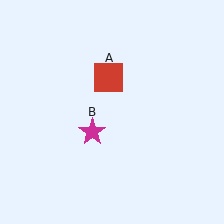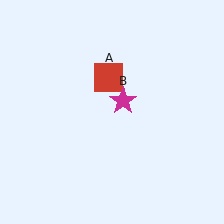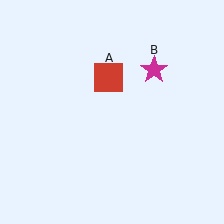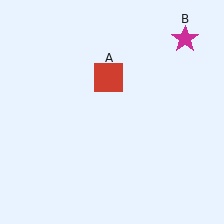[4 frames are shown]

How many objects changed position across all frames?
1 object changed position: magenta star (object B).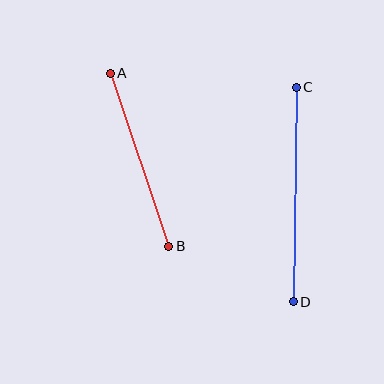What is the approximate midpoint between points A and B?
The midpoint is at approximately (140, 160) pixels.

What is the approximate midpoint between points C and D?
The midpoint is at approximately (295, 194) pixels.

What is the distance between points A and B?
The distance is approximately 183 pixels.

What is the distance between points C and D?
The distance is approximately 214 pixels.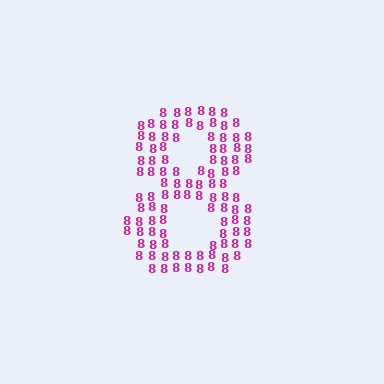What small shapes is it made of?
It is made of small digit 8's.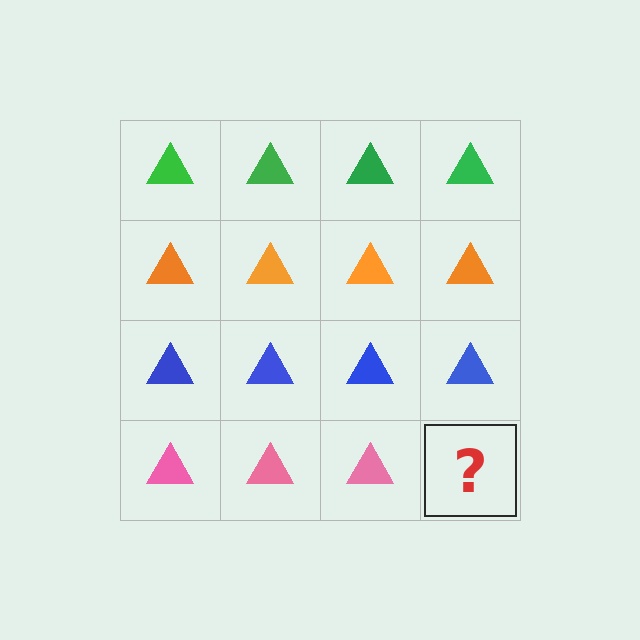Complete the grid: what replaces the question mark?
The question mark should be replaced with a pink triangle.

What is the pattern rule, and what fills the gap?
The rule is that each row has a consistent color. The gap should be filled with a pink triangle.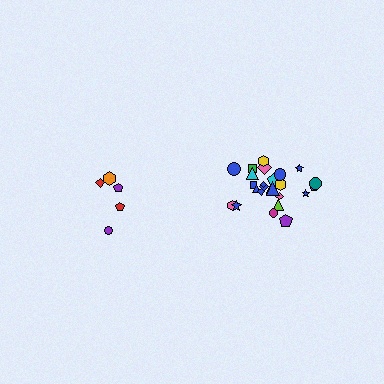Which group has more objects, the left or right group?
The right group.